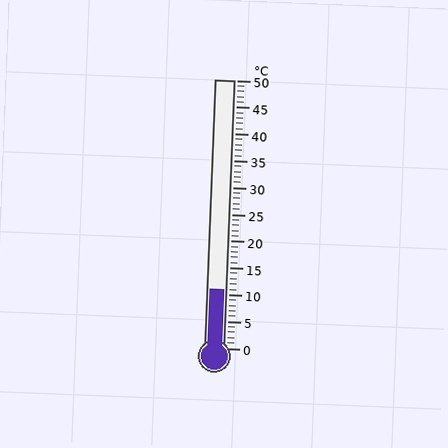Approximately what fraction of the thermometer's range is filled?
The thermometer is filled to approximately 20% of its range.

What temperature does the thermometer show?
The thermometer shows approximately 11°C.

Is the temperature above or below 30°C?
The temperature is below 30°C.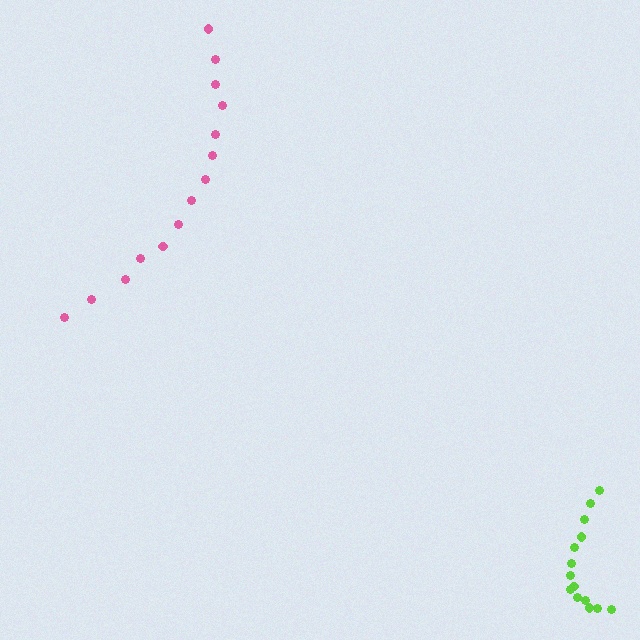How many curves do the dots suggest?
There are 2 distinct paths.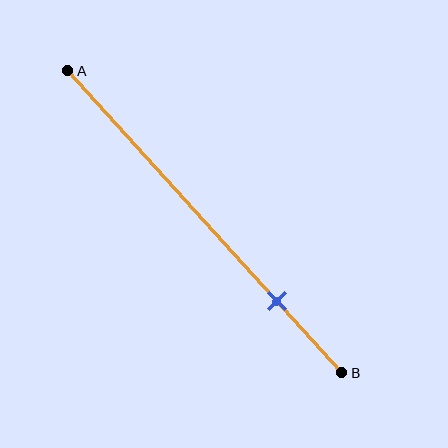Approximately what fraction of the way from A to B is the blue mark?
The blue mark is approximately 75% of the way from A to B.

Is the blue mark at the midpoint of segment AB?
No, the mark is at about 75% from A, not at the 50% midpoint.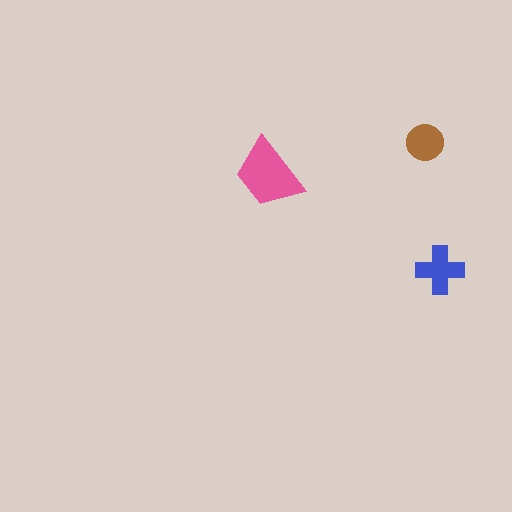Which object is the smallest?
The brown circle.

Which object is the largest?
The pink trapezoid.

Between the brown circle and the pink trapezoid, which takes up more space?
The pink trapezoid.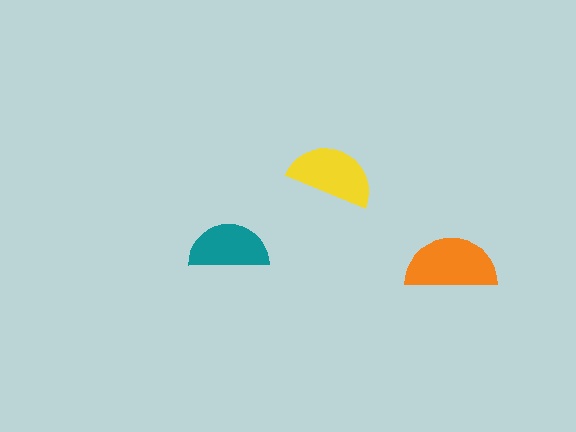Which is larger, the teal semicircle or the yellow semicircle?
The yellow one.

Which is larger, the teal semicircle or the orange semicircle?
The orange one.